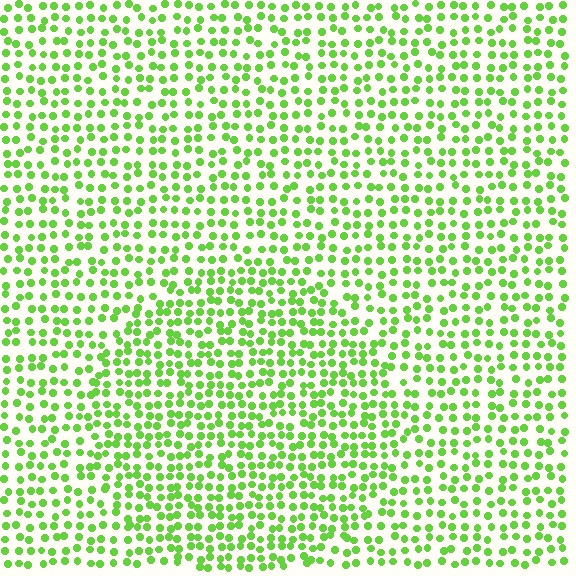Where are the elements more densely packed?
The elements are more densely packed inside the circle boundary.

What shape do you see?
I see a circle.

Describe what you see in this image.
The image contains small lime elements arranged at two different densities. A circle-shaped region is visible where the elements are more densely packed than the surrounding area.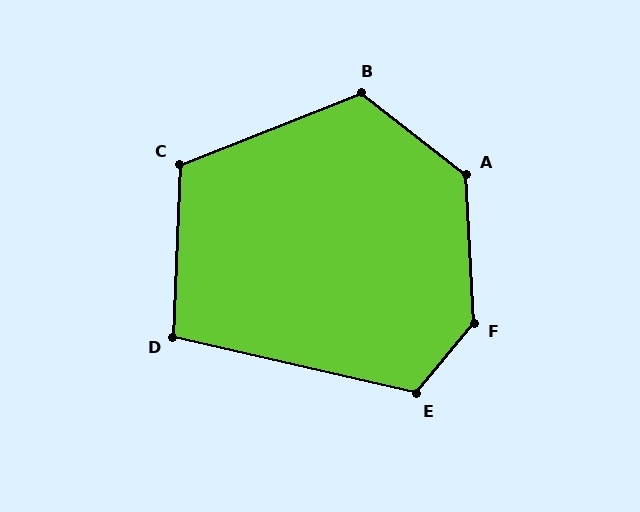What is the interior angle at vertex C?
Approximately 113 degrees (obtuse).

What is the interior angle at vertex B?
Approximately 121 degrees (obtuse).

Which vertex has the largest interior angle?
F, at approximately 138 degrees.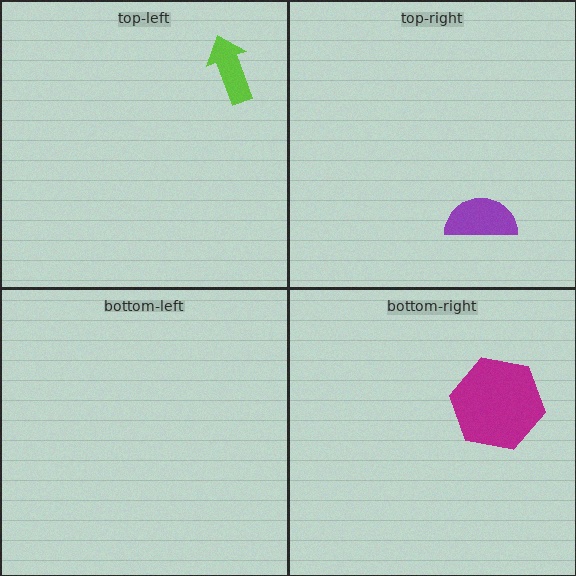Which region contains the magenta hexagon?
The bottom-right region.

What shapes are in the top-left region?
The lime arrow.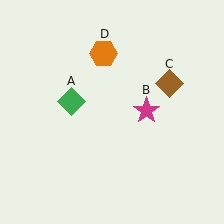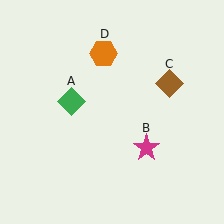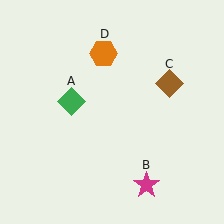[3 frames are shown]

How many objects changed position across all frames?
1 object changed position: magenta star (object B).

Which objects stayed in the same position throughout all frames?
Green diamond (object A) and brown diamond (object C) and orange hexagon (object D) remained stationary.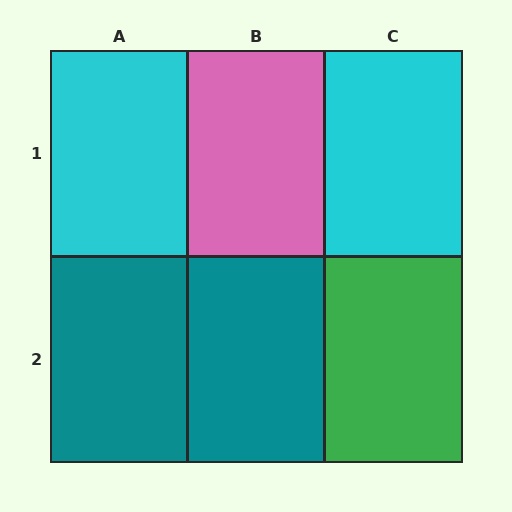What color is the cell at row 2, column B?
Teal.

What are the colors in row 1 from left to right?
Cyan, pink, cyan.